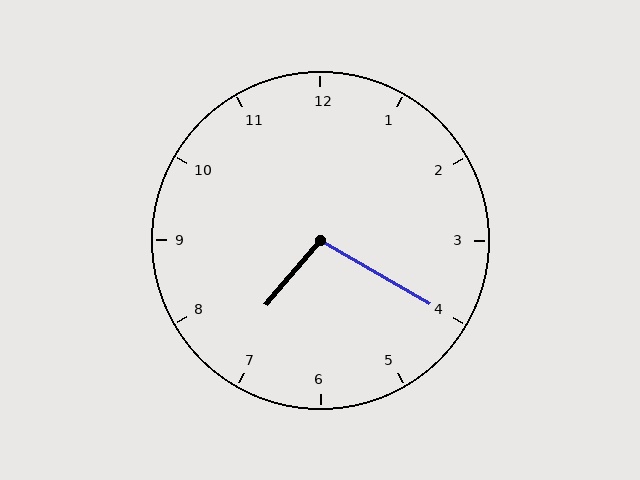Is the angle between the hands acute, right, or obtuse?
It is obtuse.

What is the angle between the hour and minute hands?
Approximately 100 degrees.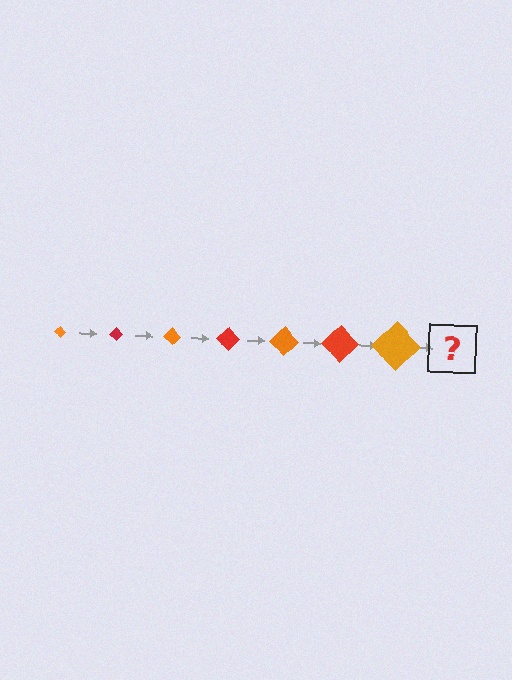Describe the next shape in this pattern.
It should be a red diamond, larger than the previous one.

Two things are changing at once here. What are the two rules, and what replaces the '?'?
The two rules are that the diamond grows larger each step and the color cycles through orange and red. The '?' should be a red diamond, larger than the previous one.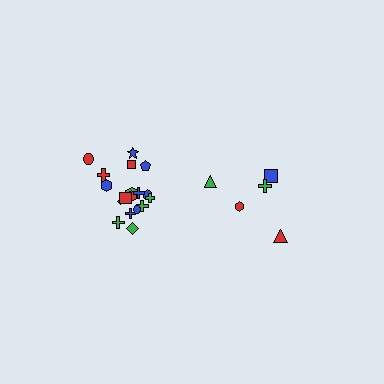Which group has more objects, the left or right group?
The left group.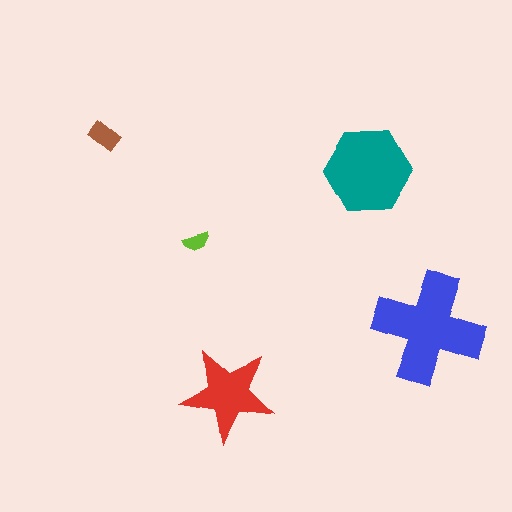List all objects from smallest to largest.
The lime semicircle, the brown rectangle, the red star, the teal hexagon, the blue cross.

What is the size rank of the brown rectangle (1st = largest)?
4th.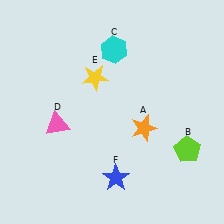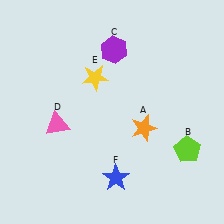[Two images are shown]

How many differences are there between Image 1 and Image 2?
There is 1 difference between the two images.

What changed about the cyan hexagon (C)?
In Image 1, C is cyan. In Image 2, it changed to purple.